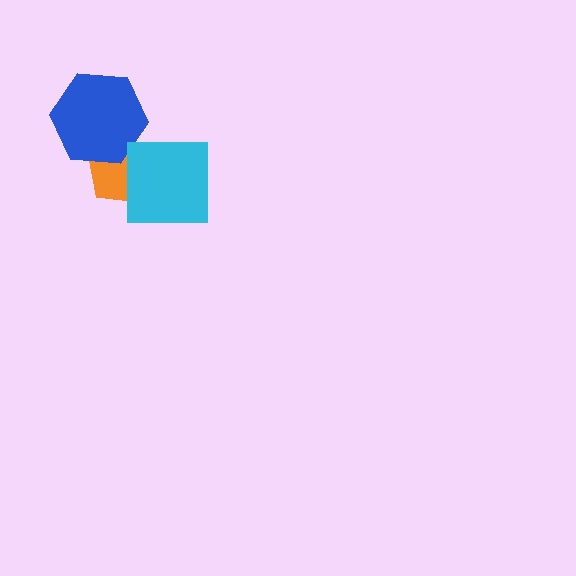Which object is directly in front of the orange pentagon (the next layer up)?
The blue hexagon is directly in front of the orange pentagon.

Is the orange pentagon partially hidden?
Yes, it is partially covered by another shape.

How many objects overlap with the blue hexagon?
1 object overlaps with the blue hexagon.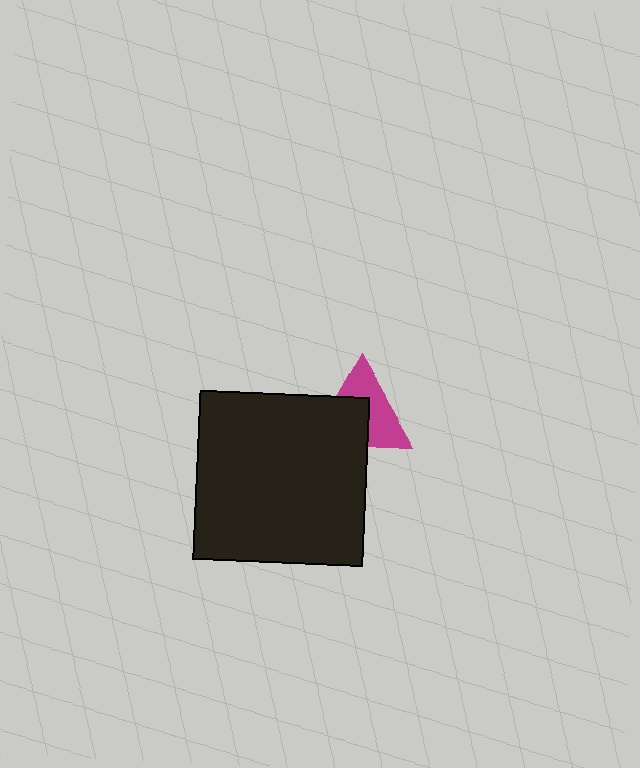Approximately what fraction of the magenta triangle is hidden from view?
Roughly 48% of the magenta triangle is hidden behind the black square.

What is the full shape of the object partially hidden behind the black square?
The partially hidden object is a magenta triangle.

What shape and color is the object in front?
The object in front is a black square.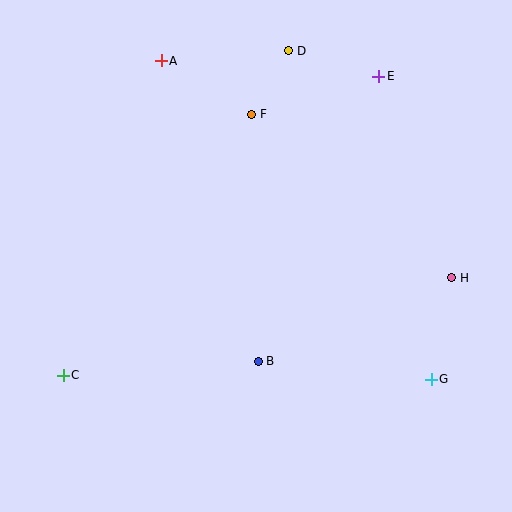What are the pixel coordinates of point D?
Point D is at (289, 51).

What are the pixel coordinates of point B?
Point B is at (258, 361).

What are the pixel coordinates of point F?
Point F is at (252, 114).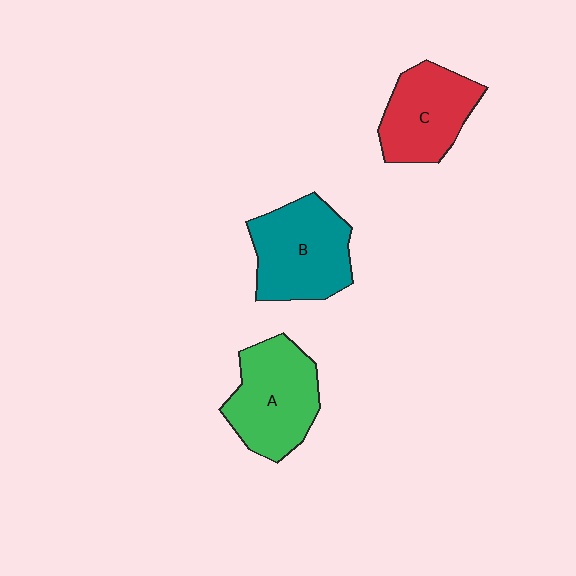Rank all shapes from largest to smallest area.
From largest to smallest: B (teal), A (green), C (red).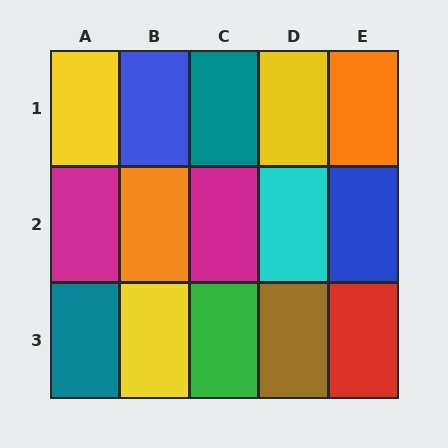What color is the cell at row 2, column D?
Cyan.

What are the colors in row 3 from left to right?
Teal, yellow, green, brown, red.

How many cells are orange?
2 cells are orange.